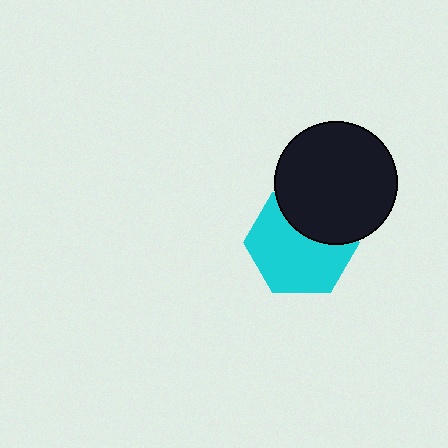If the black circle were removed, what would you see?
You would see the complete cyan hexagon.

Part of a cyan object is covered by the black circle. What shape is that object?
It is a hexagon.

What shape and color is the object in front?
The object in front is a black circle.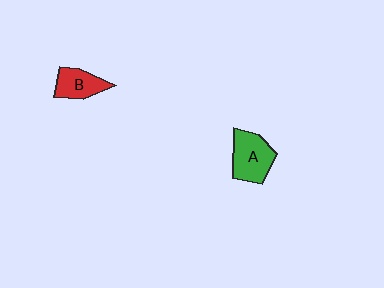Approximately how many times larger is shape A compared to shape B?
Approximately 1.4 times.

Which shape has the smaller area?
Shape B (red).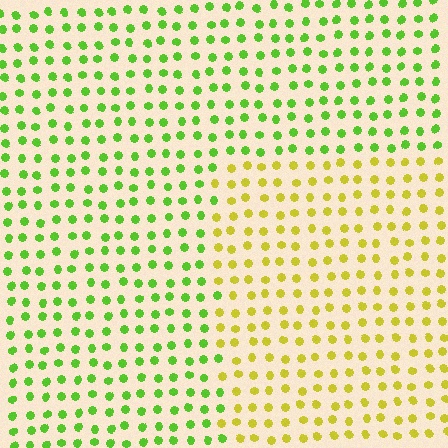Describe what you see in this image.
The image is filled with small lime elements in a uniform arrangement. A rectangle-shaped region is visible where the elements are tinted to a slightly different hue, forming a subtle color boundary.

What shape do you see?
I see a rectangle.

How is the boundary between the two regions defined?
The boundary is defined purely by a slight shift in hue (about 44 degrees). Spacing, size, and orientation are identical on both sides.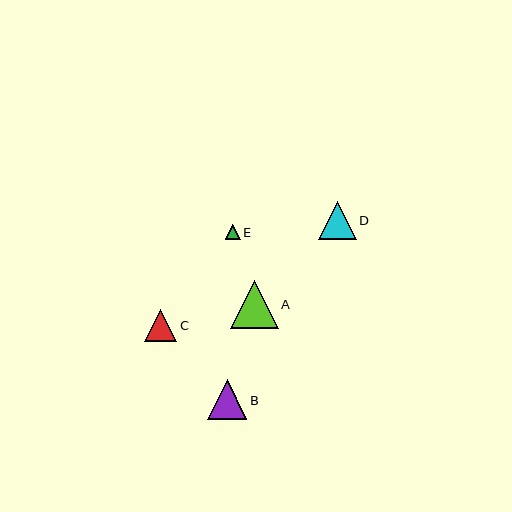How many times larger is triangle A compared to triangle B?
Triangle A is approximately 1.2 times the size of triangle B.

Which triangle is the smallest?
Triangle E is the smallest with a size of approximately 15 pixels.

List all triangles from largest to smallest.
From largest to smallest: A, B, D, C, E.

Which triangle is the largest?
Triangle A is the largest with a size of approximately 48 pixels.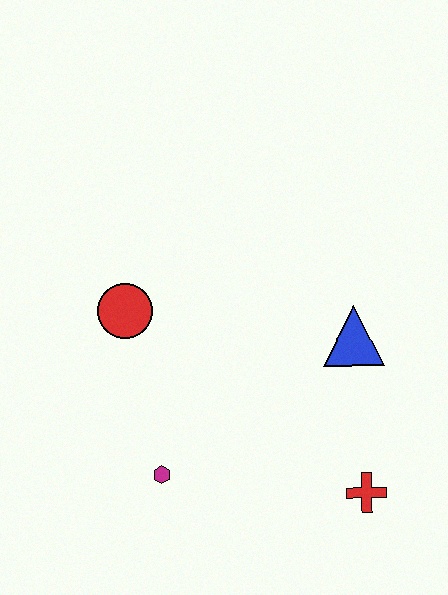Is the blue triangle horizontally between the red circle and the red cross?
Yes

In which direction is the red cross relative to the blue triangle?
The red cross is below the blue triangle.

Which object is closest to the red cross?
The blue triangle is closest to the red cross.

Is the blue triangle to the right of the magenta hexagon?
Yes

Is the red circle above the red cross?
Yes